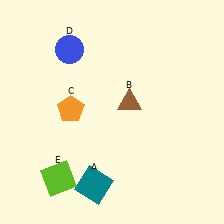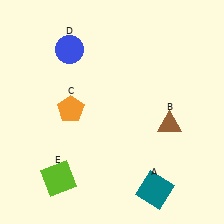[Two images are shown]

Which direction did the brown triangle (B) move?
The brown triangle (B) moved right.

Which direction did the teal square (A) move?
The teal square (A) moved right.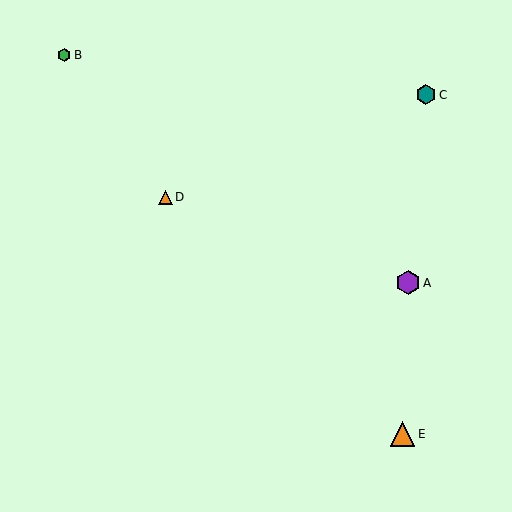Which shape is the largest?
The orange triangle (labeled E) is the largest.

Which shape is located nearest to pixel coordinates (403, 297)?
The purple hexagon (labeled A) at (408, 283) is nearest to that location.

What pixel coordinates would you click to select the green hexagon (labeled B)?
Click at (64, 55) to select the green hexagon B.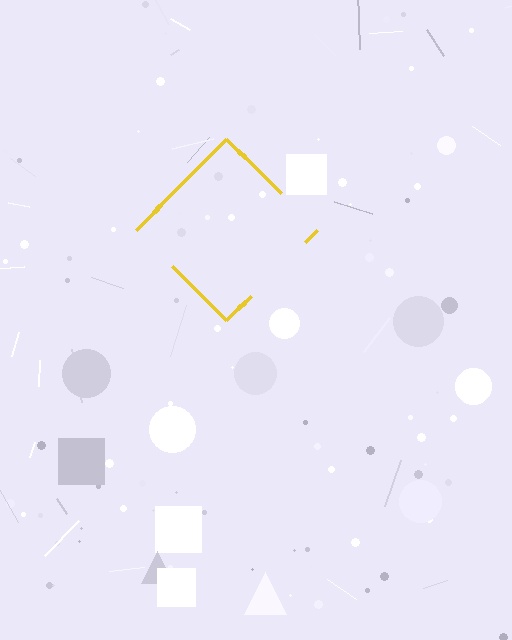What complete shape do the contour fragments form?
The contour fragments form a diamond.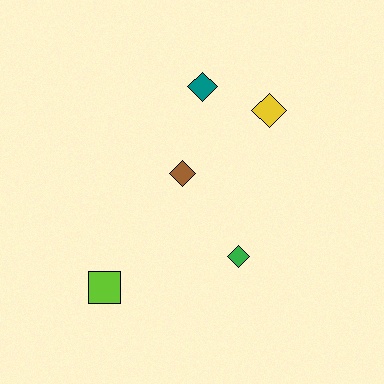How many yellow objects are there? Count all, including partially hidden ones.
There is 1 yellow object.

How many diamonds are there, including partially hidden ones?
There are 4 diamonds.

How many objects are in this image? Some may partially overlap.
There are 5 objects.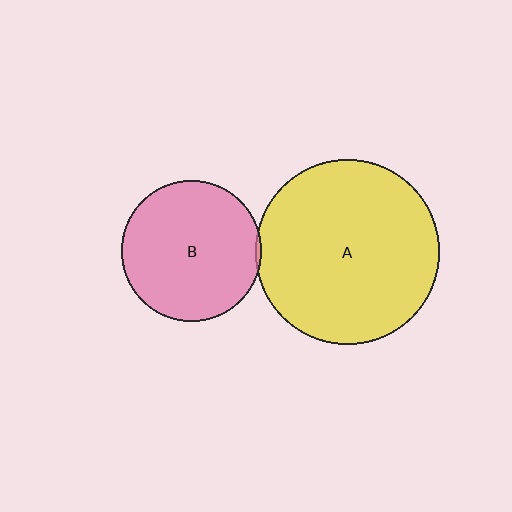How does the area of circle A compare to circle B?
Approximately 1.7 times.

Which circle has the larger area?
Circle A (yellow).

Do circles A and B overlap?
Yes.